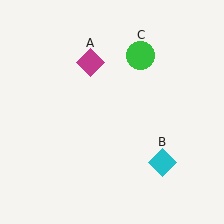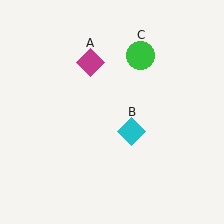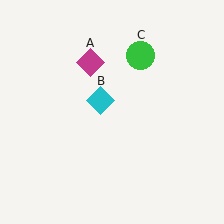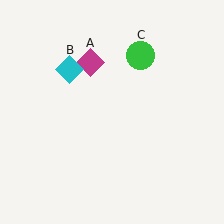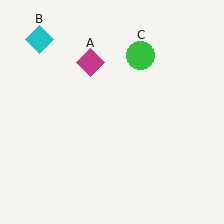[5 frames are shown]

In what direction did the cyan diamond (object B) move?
The cyan diamond (object B) moved up and to the left.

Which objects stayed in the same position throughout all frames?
Magenta diamond (object A) and green circle (object C) remained stationary.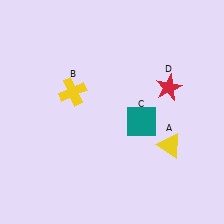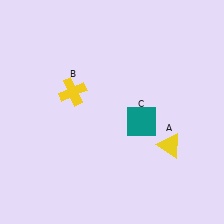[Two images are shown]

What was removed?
The red star (D) was removed in Image 2.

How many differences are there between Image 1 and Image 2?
There is 1 difference between the two images.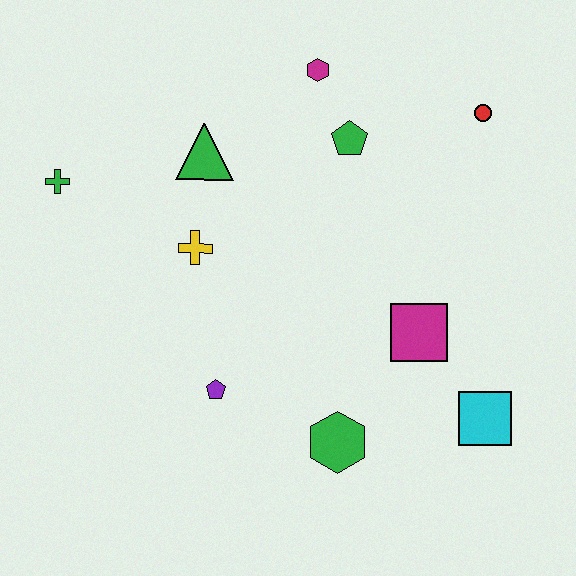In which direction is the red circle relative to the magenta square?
The red circle is above the magenta square.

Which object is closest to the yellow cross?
The green triangle is closest to the yellow cross.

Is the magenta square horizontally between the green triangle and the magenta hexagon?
No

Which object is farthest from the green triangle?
The cyan square is farthest from the green triangle.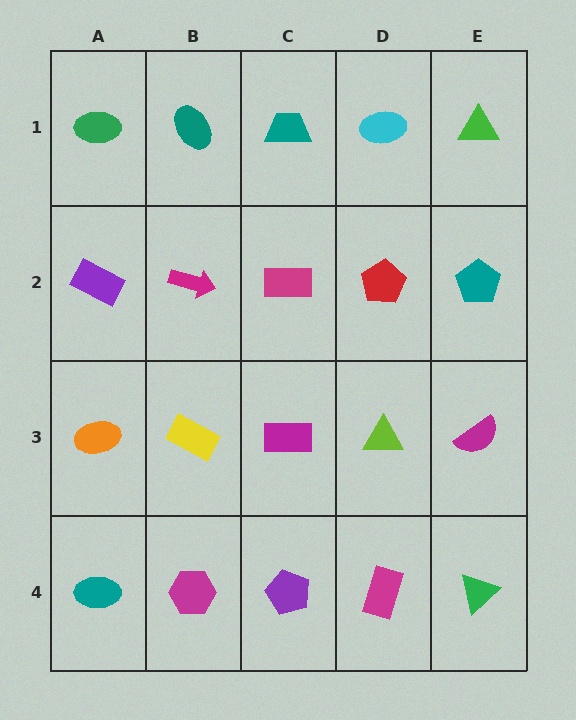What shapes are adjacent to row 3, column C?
A magenta rectangle (row 2, column C), a purple pentagon (row 4, column C), a yellow rectangle (row 3, column B), a lime triangle (row 3, column D).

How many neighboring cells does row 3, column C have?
4.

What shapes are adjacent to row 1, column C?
A magenta rectangle (row 2, column C), a teal ellipse (row 1, column B), a cyan ellipse (row 1, column D).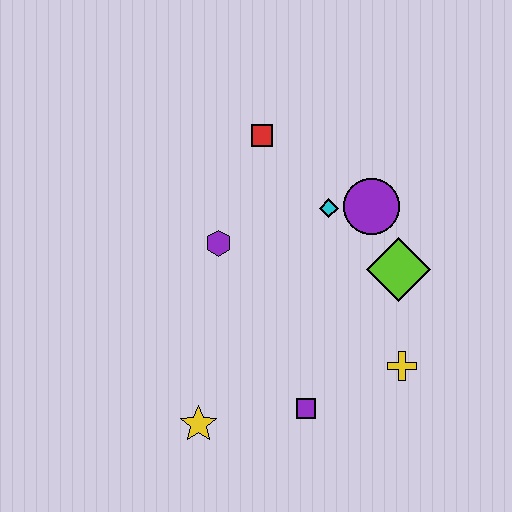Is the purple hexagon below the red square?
Yes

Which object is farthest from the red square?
The yellow star is farthest from the red square.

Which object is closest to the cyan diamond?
The purple circle is closest to the cyan diamond.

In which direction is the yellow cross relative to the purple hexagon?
The yellow cross is to the right of the purple hexagon.